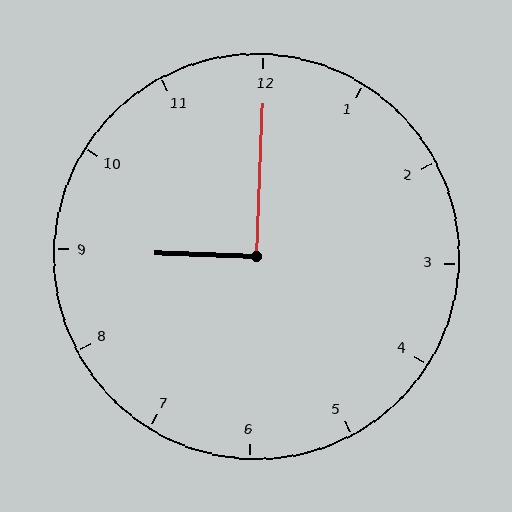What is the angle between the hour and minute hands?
Approximately 90 degrees.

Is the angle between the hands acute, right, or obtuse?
It is right.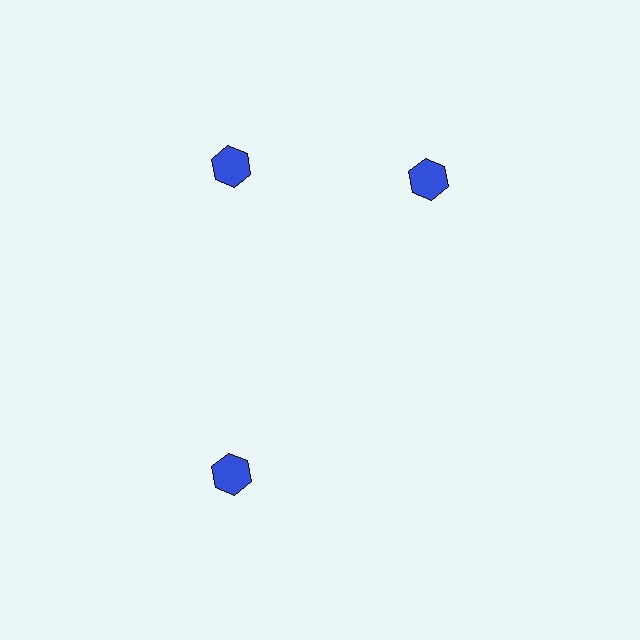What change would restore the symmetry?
The symmetry would be restored by rotating it back into even spacing with its neighbors so that all 3 hexagons sit at equal angles and equal distance from the center.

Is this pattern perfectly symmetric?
No. The 3 blue hexagons are arranged in a ring, but one element near the 3 o'clock position is rotated out of alignment along the ring, breaking the 3-fold rotational symmetry.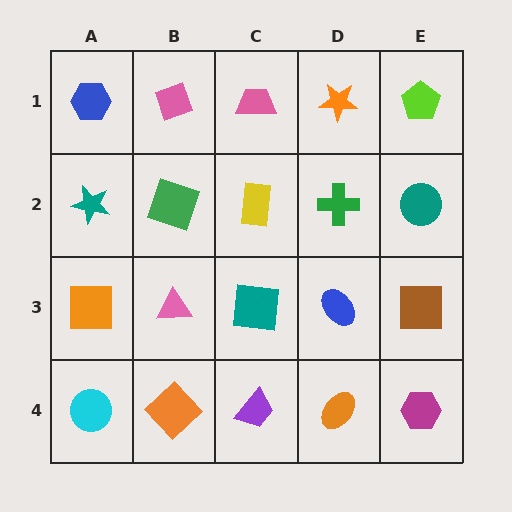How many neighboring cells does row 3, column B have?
4.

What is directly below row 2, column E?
A brown square.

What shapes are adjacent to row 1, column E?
A teal circle (row 2, column E), an orange star (row 1, column D).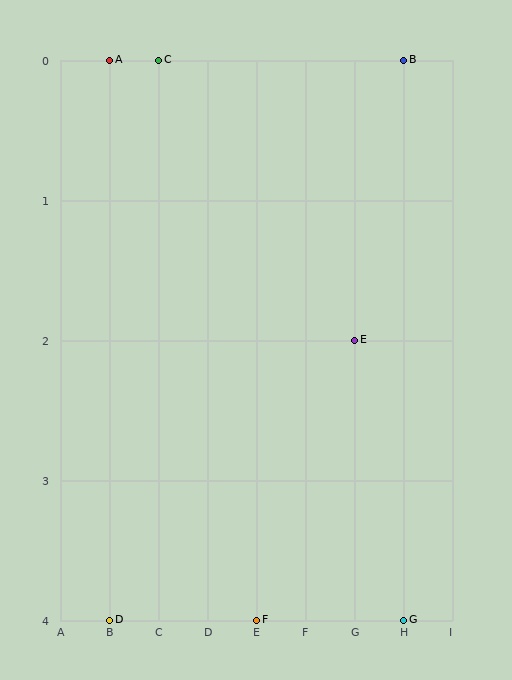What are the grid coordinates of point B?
Point B is at grid coordinates (H, 0).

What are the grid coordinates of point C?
Point C is at grid coordinates (C, 0).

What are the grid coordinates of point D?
Point D is at grid coordinates (B, 4).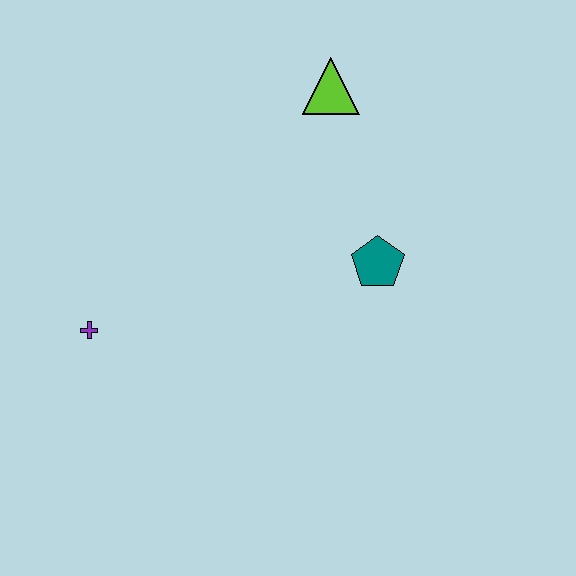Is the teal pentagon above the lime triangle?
No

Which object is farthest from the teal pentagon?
The purple cross is farthest from the teal pentagon.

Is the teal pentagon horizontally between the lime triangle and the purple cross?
No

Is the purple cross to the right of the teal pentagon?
No